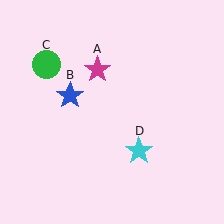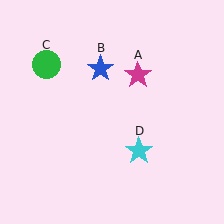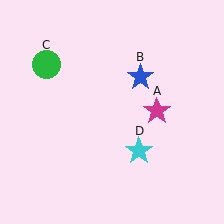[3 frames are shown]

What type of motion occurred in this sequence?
The magenta star (object A), blue star (object B) rotated clockwise around the center of the scene.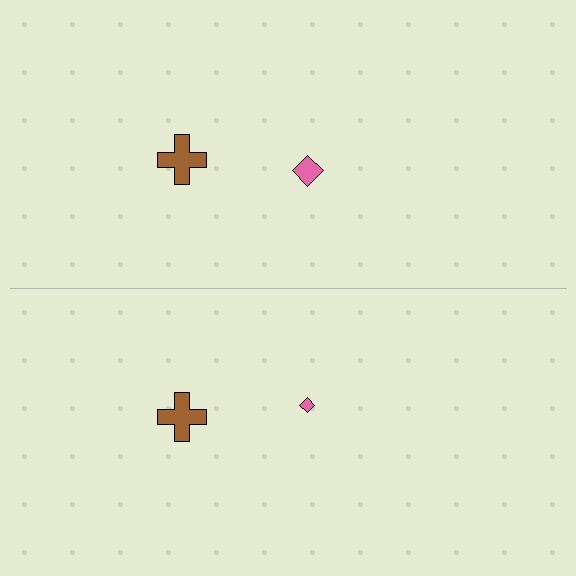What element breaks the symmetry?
The pink diamond on the bottom side has a different size than its mirror counterpart.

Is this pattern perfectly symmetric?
No, the pattern is not perfectly symmetric. The pink diamond on the bottom side has a different size than its mirror counterpart.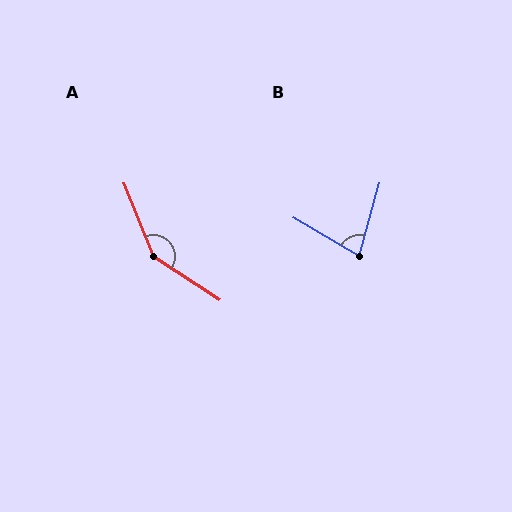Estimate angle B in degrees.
Approximately 75 degrees.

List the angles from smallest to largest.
B (75°), A (145°).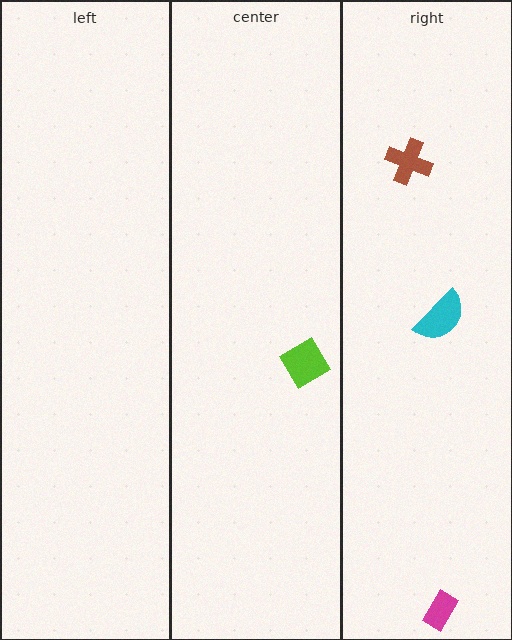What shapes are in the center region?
The lime diamond.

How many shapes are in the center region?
1.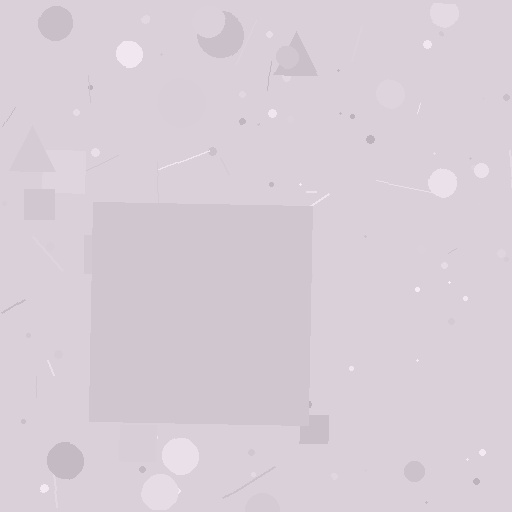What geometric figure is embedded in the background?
A square is embedded in the background.